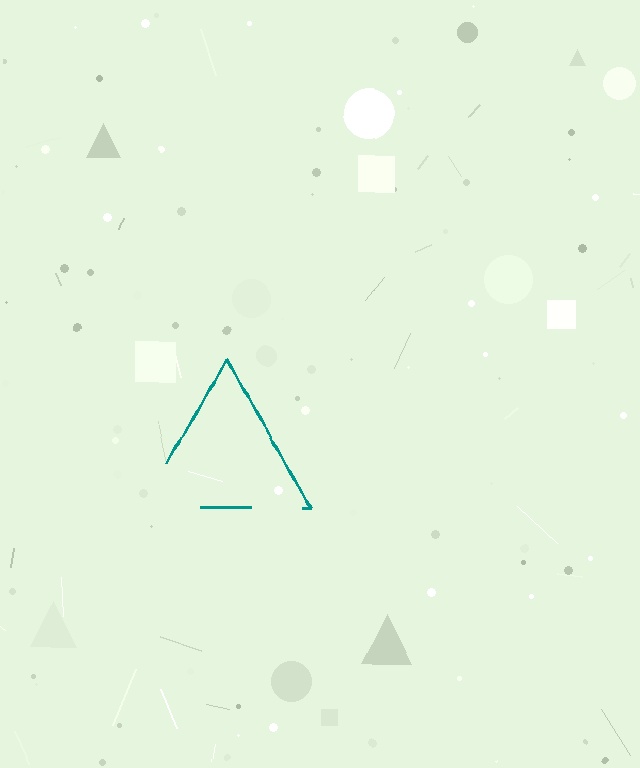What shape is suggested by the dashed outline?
The dashed outline suggests a triangle.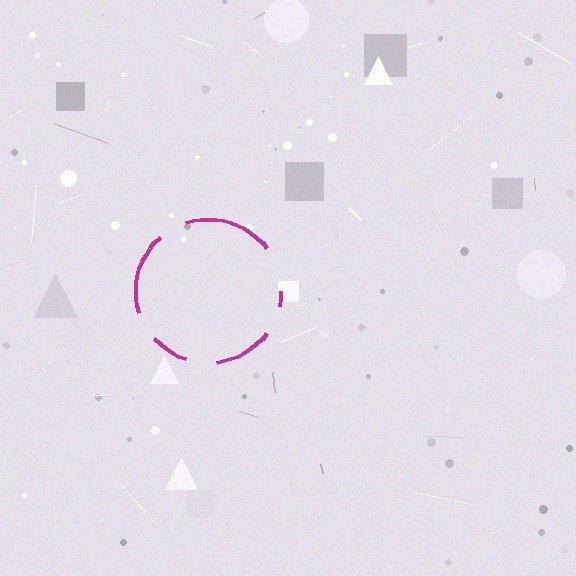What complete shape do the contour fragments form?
The contour fragments form a circle.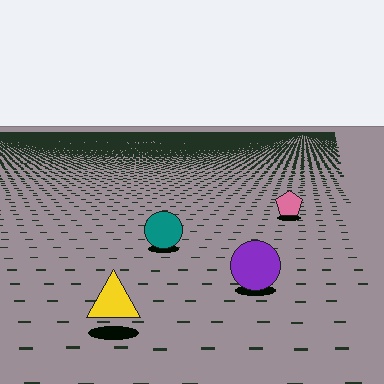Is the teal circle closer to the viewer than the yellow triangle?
No. The yellow triangle is closer — you can tell from the texture gradient: the ground texture is coarser near it.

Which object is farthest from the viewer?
The pink pentagon is farthest from the viewer. It appears smaller and the ground texture around it is denser.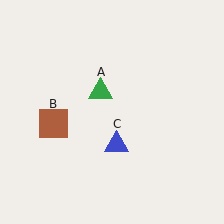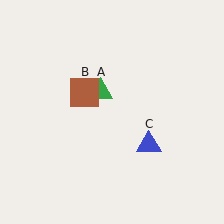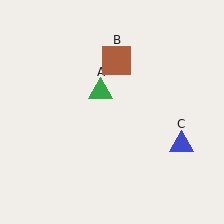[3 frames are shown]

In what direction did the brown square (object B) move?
The brown square (object B) moved up and to the right.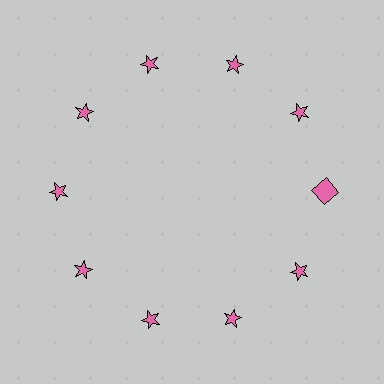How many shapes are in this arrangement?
There are 10 shapes arranged in a ring pattern.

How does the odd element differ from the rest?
It has a different shape: square instead of star.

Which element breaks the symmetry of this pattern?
The pink square at roughly the 3 o'clock position breaks the symmetry. All other shapes are pink stars.